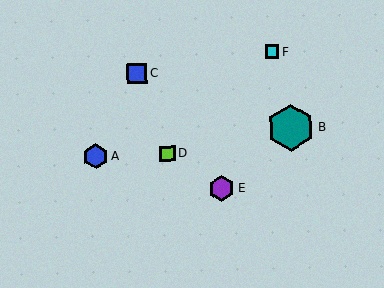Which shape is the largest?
The teal hexagon (labeled B) is the largest.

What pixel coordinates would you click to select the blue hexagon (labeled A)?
Click at (96, 157) to select the blue hexagon A.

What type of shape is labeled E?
Shape E is a purple hexagon.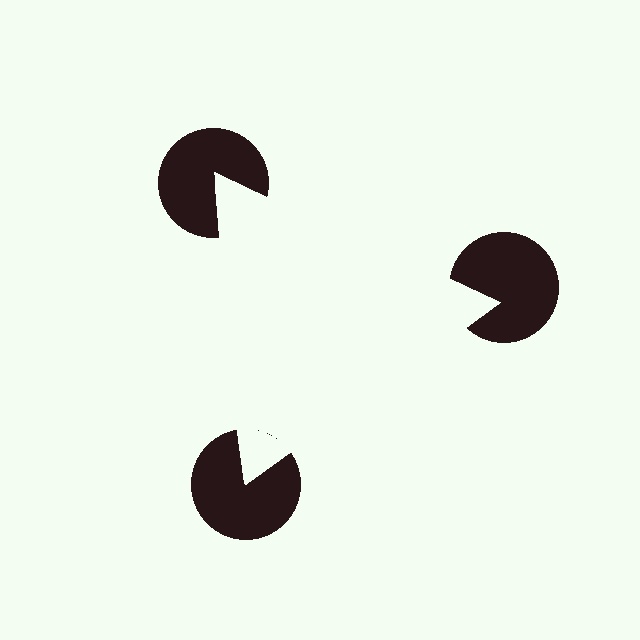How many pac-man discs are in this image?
There are 3 — one at each vertex of the illusory triangle.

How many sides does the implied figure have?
3 sides.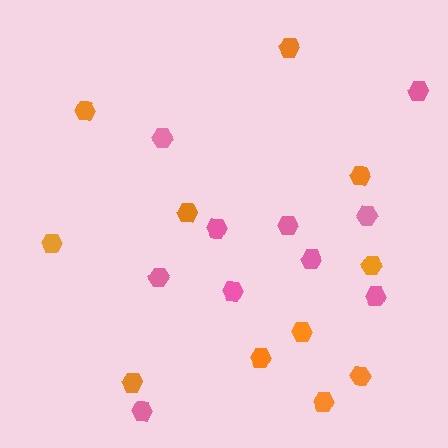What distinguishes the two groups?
There are 2 groups: one group of pink hexagons (10) and one group of orange hexagons (11).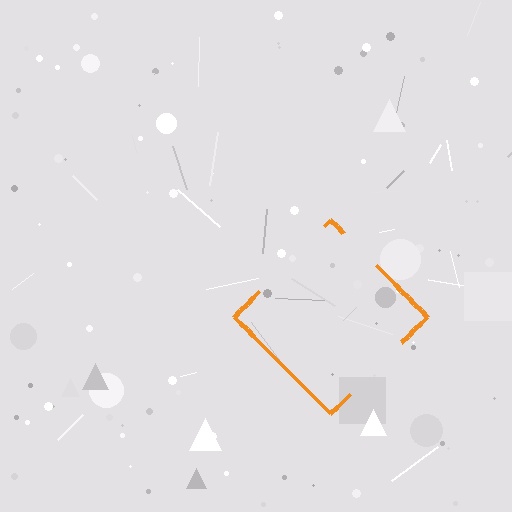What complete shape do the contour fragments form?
The contour fragments form a diamond.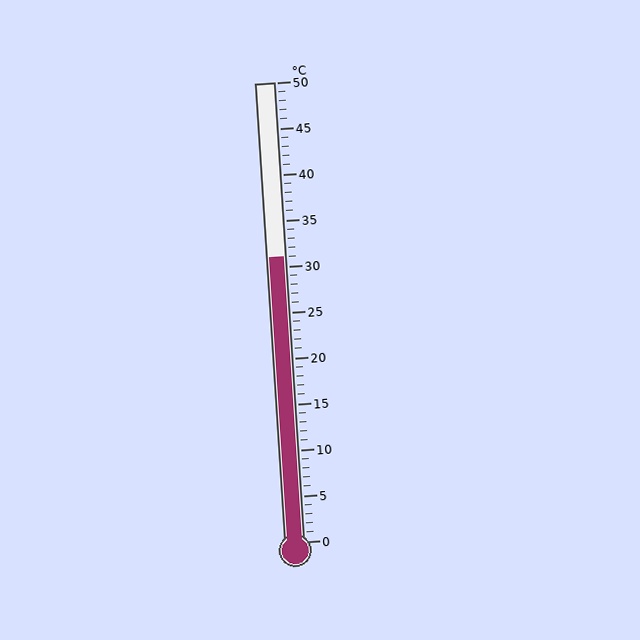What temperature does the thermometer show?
The thermometer shows approximately 31°C.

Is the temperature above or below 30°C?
The temperature is above 30°C.